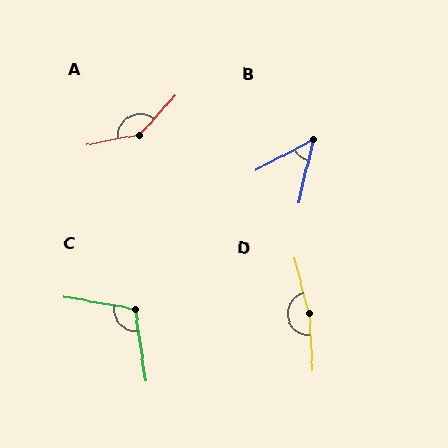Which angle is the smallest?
B, at approximately 49 degrees.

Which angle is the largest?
D, at approximately 169 degrees.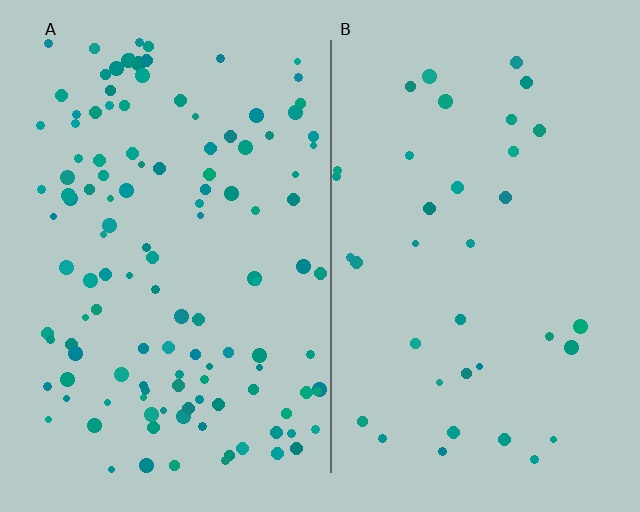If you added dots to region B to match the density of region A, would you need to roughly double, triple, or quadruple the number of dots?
Approximately triple.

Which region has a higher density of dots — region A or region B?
A (the left).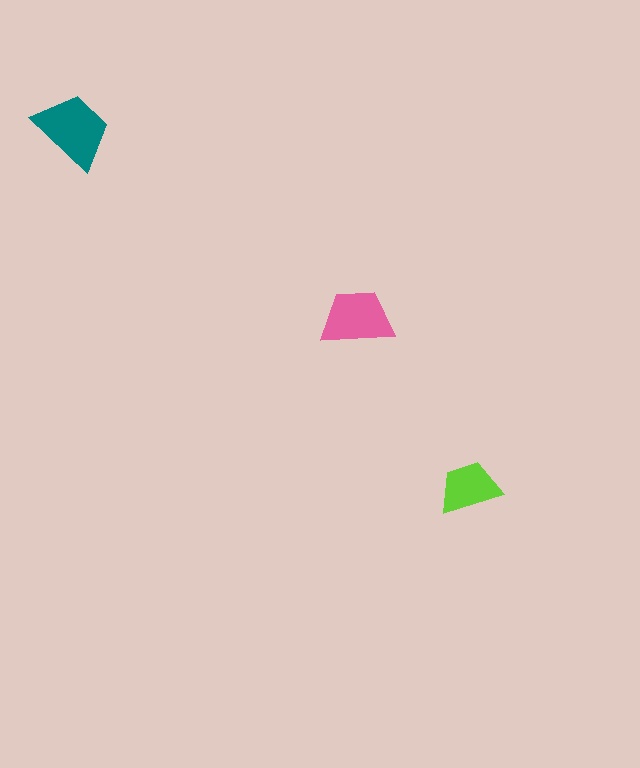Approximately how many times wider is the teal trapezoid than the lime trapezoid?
About 1.5 times wider.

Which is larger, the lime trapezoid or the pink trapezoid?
The pink one.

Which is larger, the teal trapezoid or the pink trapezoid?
The teal one.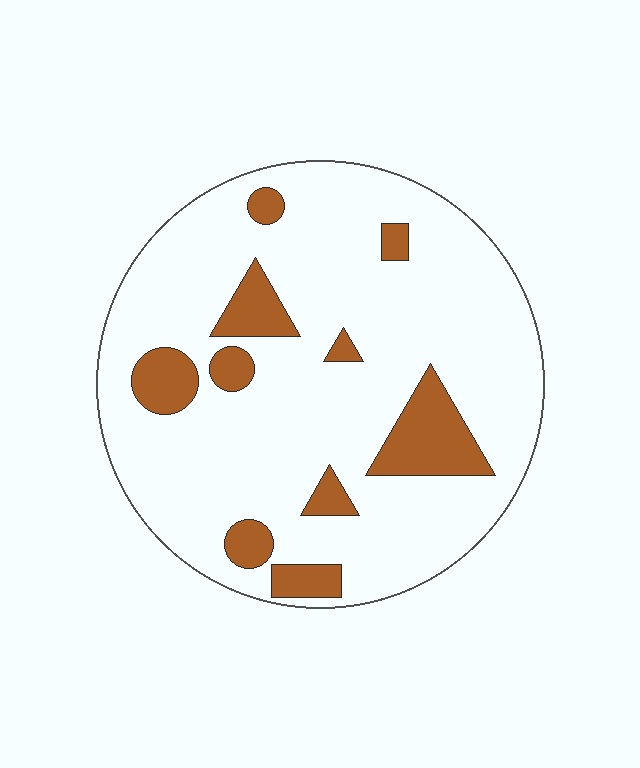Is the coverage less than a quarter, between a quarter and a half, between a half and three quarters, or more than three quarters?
Less than a quarter.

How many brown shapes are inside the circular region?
10.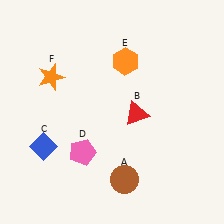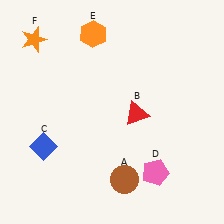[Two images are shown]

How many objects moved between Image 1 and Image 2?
3 objects moved between the two images.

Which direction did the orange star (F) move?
The orange star (F) moved up.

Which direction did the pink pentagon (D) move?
The pink pentagon (D) moved right.